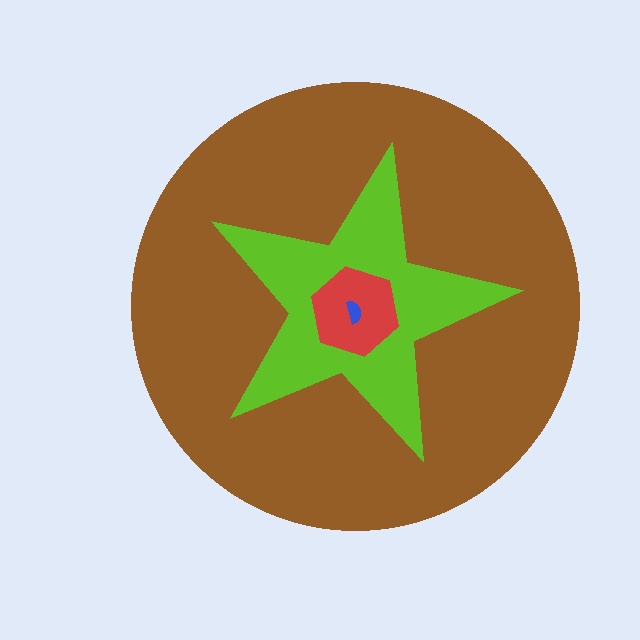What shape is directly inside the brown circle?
The lime star.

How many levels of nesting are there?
4.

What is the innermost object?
The blue semicircle.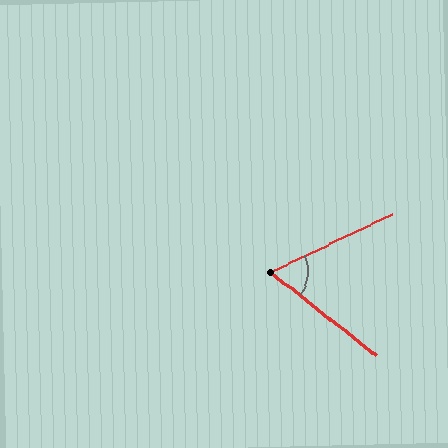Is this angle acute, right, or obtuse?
It is acute.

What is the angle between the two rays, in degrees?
Approximately 64 degrees.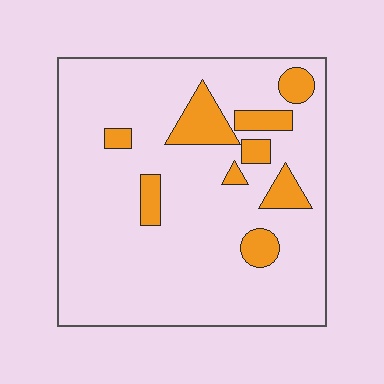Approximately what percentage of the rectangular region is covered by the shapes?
Approximately 15%.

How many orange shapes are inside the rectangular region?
9.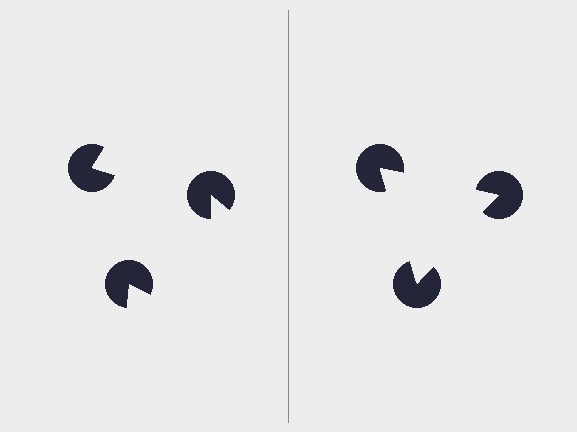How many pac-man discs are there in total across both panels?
6 — 3 on each side.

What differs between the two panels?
The pac-man discs are positioned identically on both sides; only the wedge orientations differ. On the right they align to a triangle; on the left they are misaligned.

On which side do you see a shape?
An illusory triangle appears on the right side. On the left side the wedge cuts are rotated, so no coherent shape forms.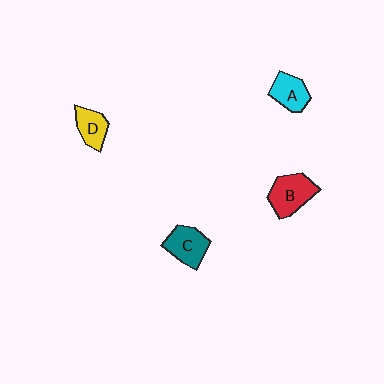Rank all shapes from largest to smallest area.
From largest to smallest: B (red), C (teal), A (cyan), D (yellow).